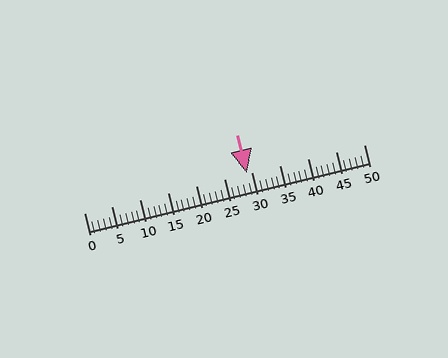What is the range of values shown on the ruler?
The ruler shows values from 0 to 50.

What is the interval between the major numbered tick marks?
The major tick marks are spaced 5 units apart.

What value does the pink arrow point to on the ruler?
The pink arrow points to approximately 29.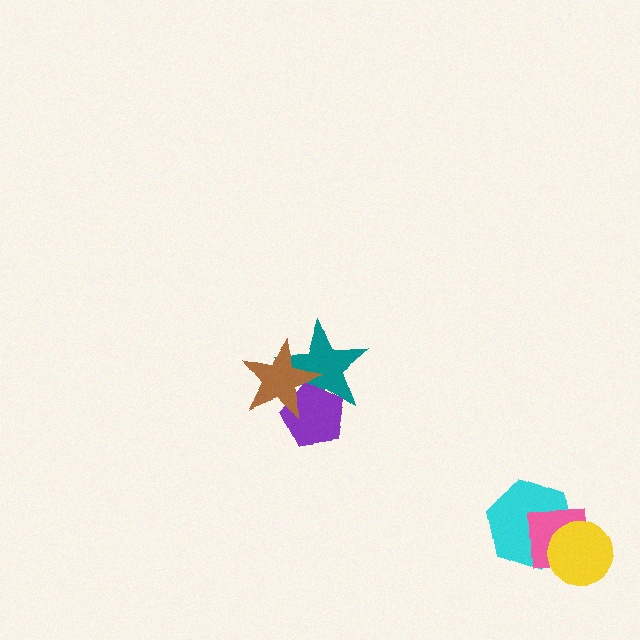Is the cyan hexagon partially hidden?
Yes, it is partially covered by another shape.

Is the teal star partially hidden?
Yes, it is partially covered by another shape.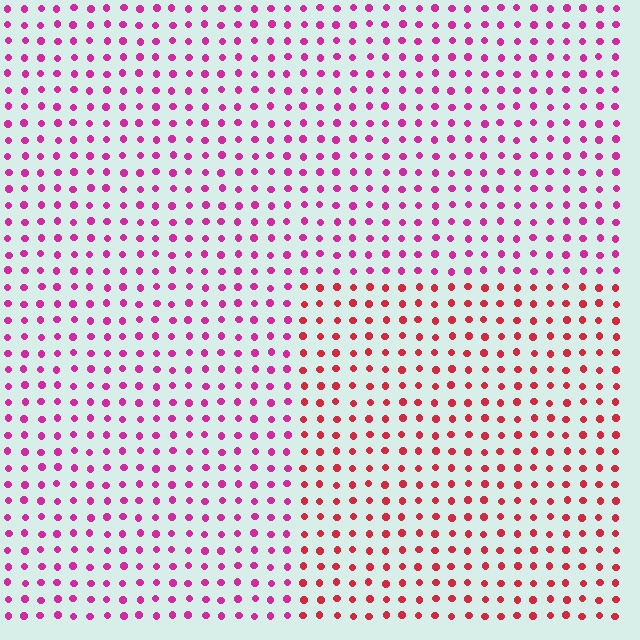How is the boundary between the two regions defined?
The boundary is defined purely by a slight shift in hue (about 34 degrees). Spacing, size, and orientation are identical on both sides.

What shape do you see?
I see a rectangle.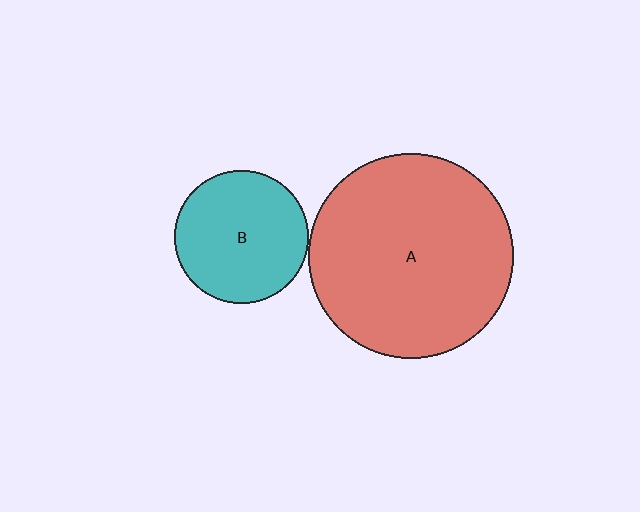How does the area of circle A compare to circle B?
Approximately 2.4 times.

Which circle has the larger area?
Circle A (red).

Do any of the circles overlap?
No, none of the circles overlap.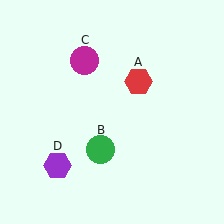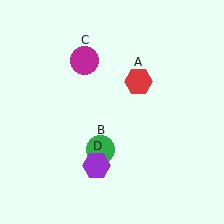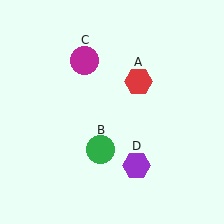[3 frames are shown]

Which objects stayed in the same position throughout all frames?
Red hexagon (object A) and green circle (object B) and magenta circle (object C) remained stationary.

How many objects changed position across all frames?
1 object changed position: purple hexagon (object D).